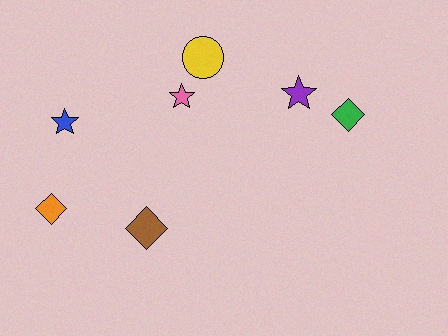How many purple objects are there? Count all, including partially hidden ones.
There is 1 purple object.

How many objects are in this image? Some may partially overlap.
There are 7 objects.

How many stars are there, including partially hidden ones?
There are 3 stars.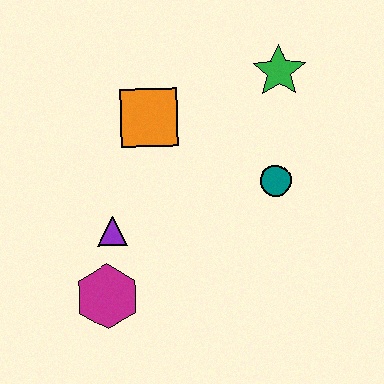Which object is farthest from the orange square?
The magenta hexagon is farthest from the orange square.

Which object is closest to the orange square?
The purple triangle is closest to the orange square.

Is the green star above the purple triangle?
Yes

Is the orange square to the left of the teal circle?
Yes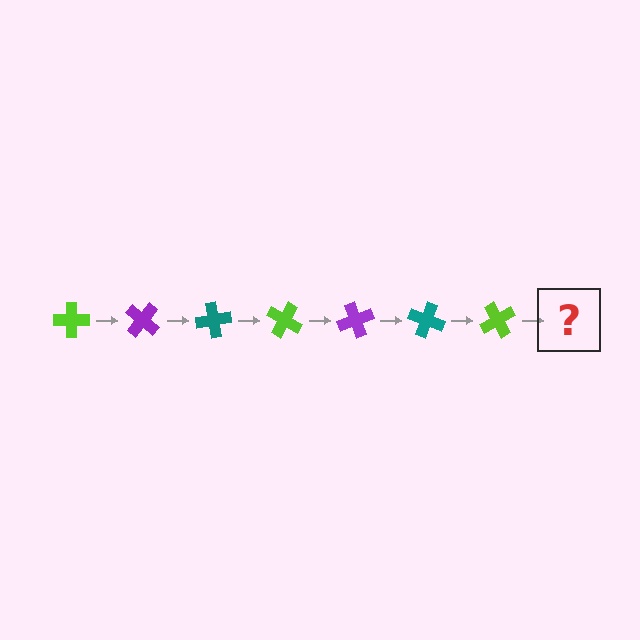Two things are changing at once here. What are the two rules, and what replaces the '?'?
The two rules are that it rotates 40 degrees each step and the color cycles through lime, purple, and teal. The '?' should be a purple cross, rotated 280 degrees from the start.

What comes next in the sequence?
The next element should be a purple cross, rotated 280 degrees from the start.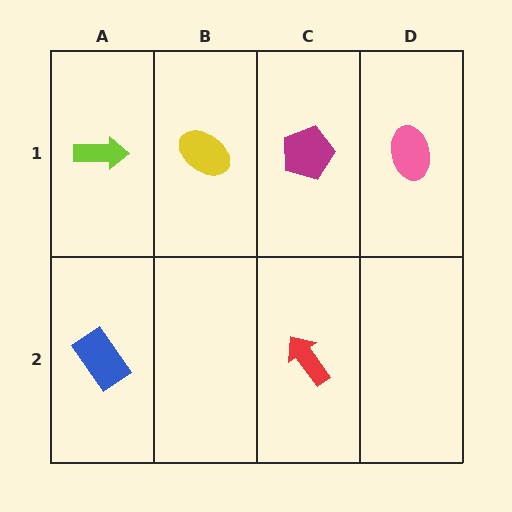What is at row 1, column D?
A pink ellipse.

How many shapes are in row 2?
2 shapes.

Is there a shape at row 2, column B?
No, that cell is empty.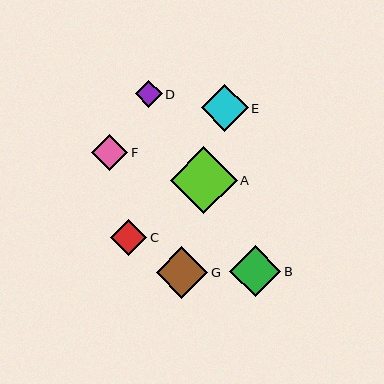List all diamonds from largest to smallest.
From largest to smallest: A, G, B, E, F, C, D.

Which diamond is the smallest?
Diamond D is the smallest with a size of approximately 27 pixels.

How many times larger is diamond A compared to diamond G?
Diamond A is approximately 1.3 times the size of diamond G.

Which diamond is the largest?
Diamond A is the largest with a size of approximately 67 pixels.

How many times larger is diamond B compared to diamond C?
Diamond B is approximately 1.4 times the size of diamond C.